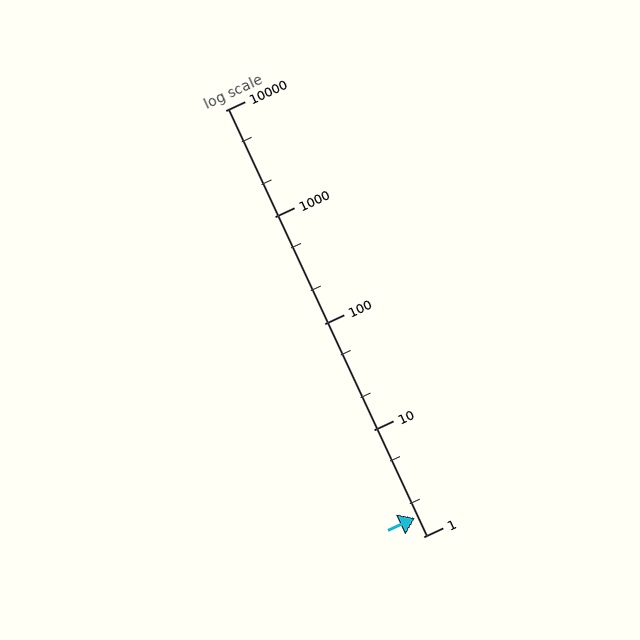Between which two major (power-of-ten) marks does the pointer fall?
The pointer is between 1 and 10.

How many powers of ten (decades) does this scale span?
The scale spans 4 decades, from 1 to 10000.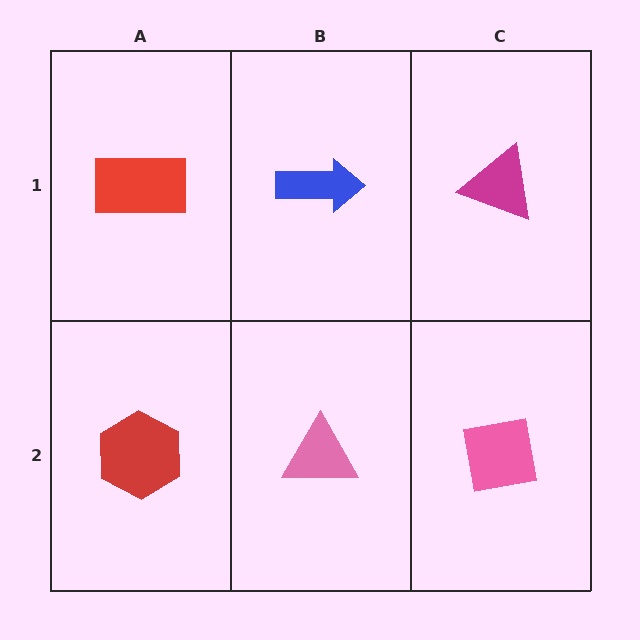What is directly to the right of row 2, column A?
A pink triangle.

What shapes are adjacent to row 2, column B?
A blue arrow (row 1, column B), a red hexagon (row 2, column A), a pink square (row 2, column C).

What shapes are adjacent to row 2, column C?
A magenta triangle (row 1, column C), a pink triangle (row 2, column B).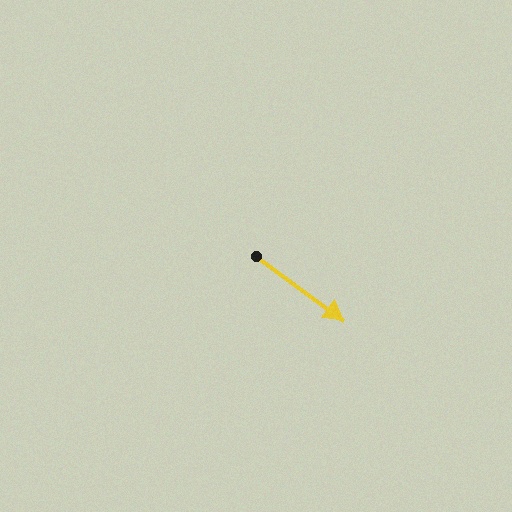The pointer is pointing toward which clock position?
Roughly 4 o'clock.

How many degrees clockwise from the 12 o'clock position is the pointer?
Approximately 126 degrees.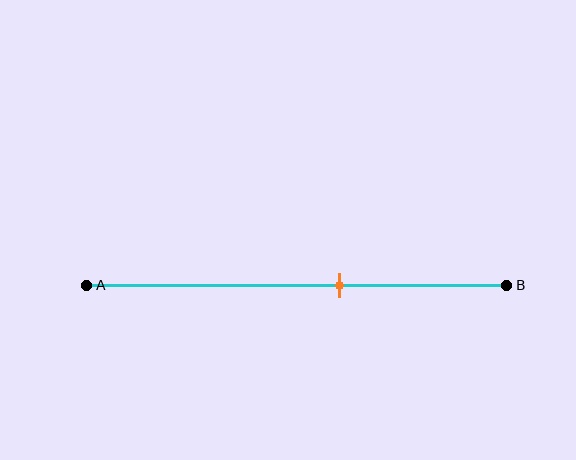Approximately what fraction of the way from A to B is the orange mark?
The orange mark is approximately 60% of the way from A to B.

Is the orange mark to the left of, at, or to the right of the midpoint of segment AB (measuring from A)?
The orange mark is to the right of the midpoint of segment AB.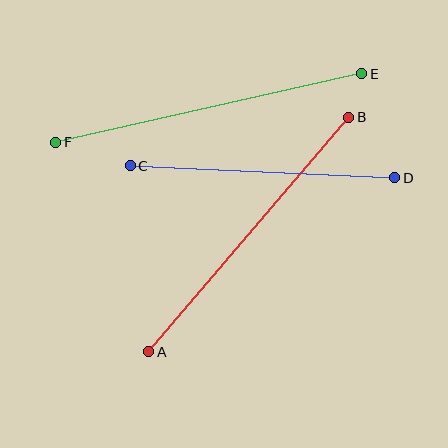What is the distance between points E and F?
The distance is approximately 314 pixels.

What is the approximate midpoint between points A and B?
The midpoint is at approximately (249, 235) pixels.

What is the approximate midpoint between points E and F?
The midpoint is at approximately (209, 108) pixels.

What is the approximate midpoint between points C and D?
The midpoint is at approximately (263, 172) pixels.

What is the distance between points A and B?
The distance is approximately 308 pixels.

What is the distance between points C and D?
The distance is approximately 265 pixels.